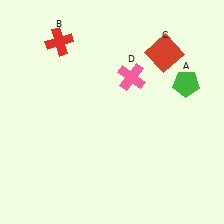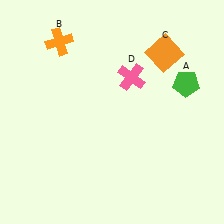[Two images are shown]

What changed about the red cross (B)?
In Image 1, B is red. In Image 2, it changed to orange.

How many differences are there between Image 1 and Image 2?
There are 2 differences between the two images.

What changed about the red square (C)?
In Image 1, C is red. In Image 2, it changed to orange.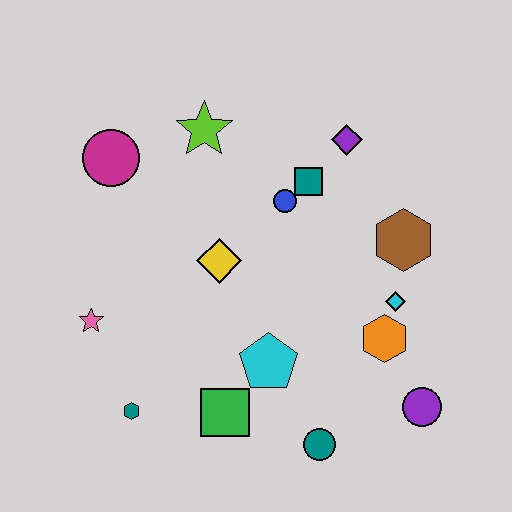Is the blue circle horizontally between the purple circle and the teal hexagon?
Yes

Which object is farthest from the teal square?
The teal hexagon is farthest from the teal square.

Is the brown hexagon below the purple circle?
No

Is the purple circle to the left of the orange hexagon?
No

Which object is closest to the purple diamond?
The teal square is closest to the purple diamond.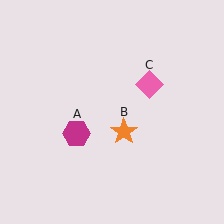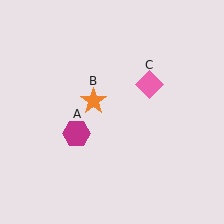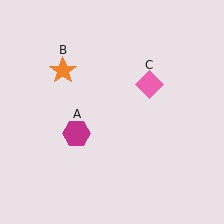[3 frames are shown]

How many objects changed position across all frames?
1 object changed position: orange star (object B).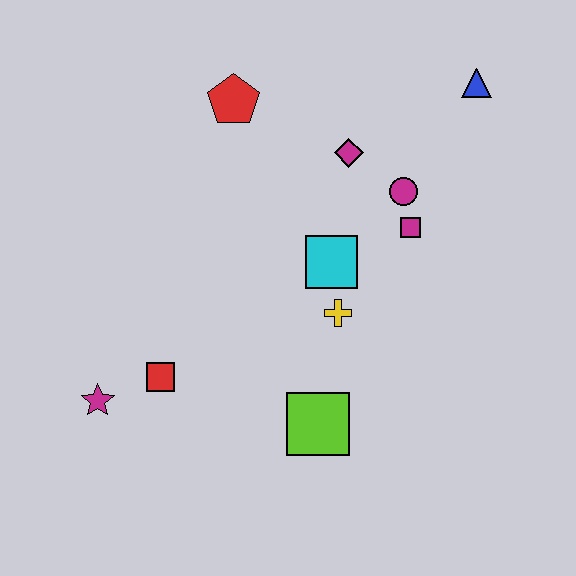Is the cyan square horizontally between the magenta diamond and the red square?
Yes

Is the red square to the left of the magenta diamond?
Yes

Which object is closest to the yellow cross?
The cyan square is closest to the yellow cross.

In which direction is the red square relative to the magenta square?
The red square is to the left of the magenta square.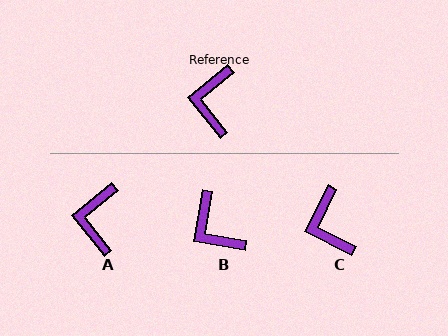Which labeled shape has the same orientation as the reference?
A.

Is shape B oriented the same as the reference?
No, it is off by about 41 degrees.